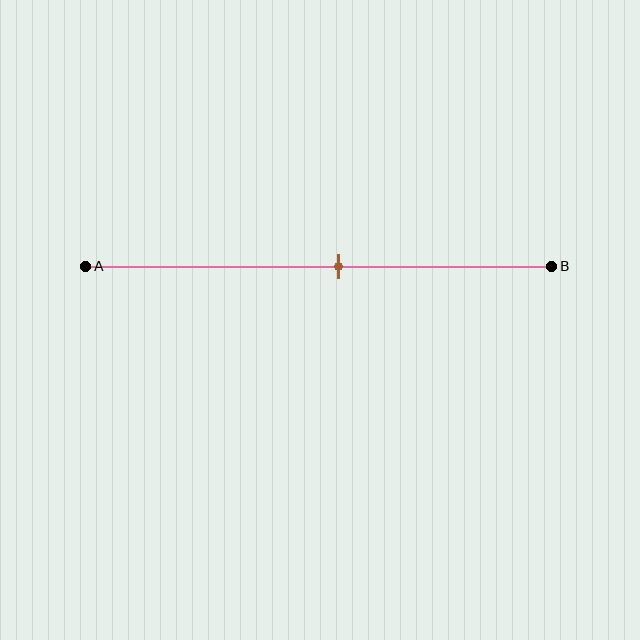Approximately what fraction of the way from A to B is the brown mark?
The brown mark is approximately 55% of the way from A to B.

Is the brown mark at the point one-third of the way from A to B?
No, the mark is at about 55% from A, not at the 33% one-third point.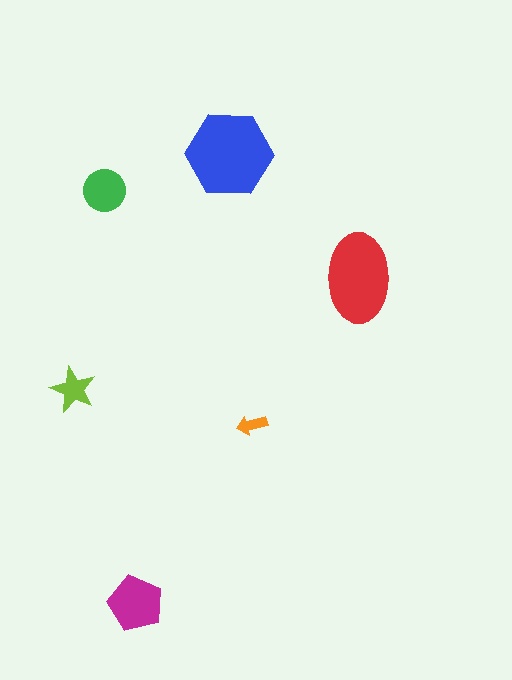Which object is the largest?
The blue hexagon.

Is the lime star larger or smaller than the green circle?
Smaller.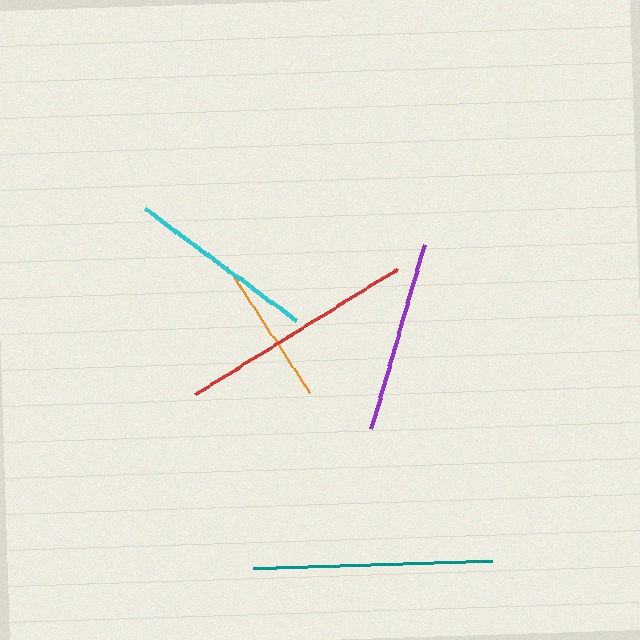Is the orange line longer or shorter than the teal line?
The teal line is longer than the orange line.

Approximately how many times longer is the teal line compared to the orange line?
The teal line is approximately 1.6 times the length of the orange line.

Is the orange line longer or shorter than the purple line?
The purple line is longer than the orange line.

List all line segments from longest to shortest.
From longest to shortest: teal, red, purple, cyan, orange.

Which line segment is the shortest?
The orange line is the shortest at approximately 151 pixels.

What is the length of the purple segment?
The purple segment is approximately 192 pixels long.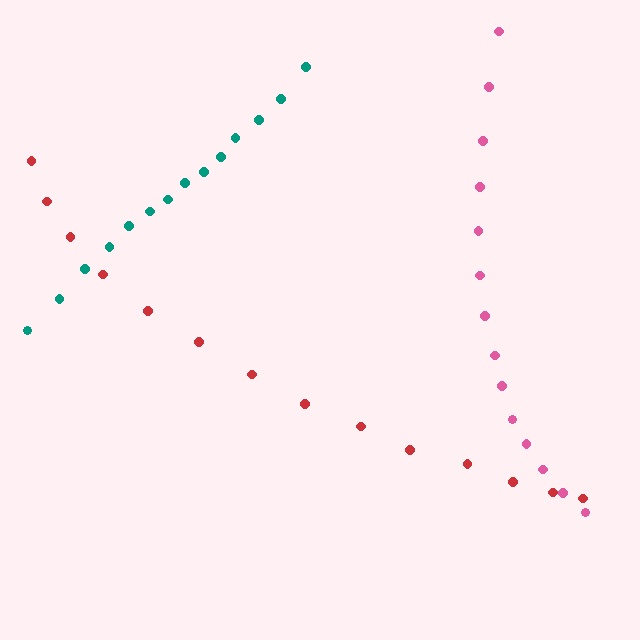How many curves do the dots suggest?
There are 3 distinct paths.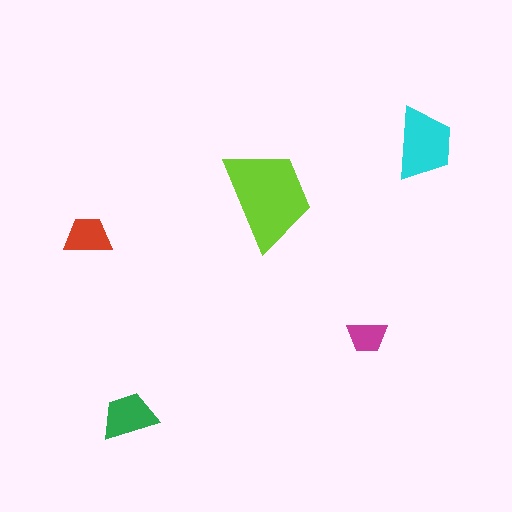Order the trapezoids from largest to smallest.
the lime one, the cyan one, the green one, the red one, the magenta one.